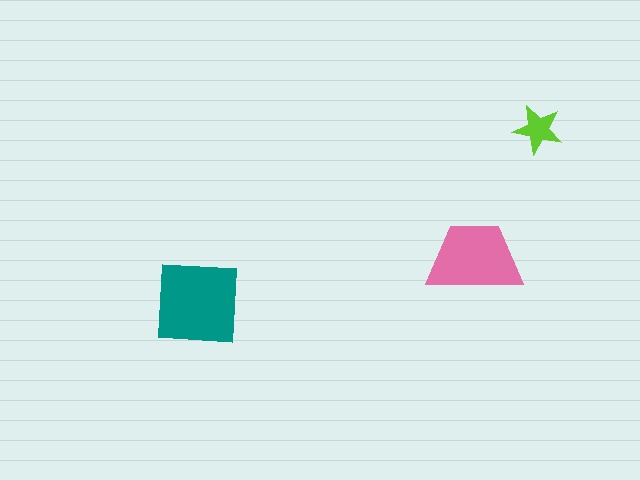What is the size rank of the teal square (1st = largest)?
1st.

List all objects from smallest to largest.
The lime star, the pink trapezoid, the teal square.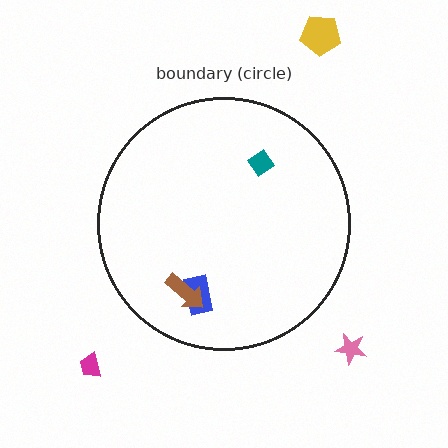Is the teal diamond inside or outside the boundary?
Inside.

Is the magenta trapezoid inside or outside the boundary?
Outside.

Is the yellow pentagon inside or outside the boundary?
Outside.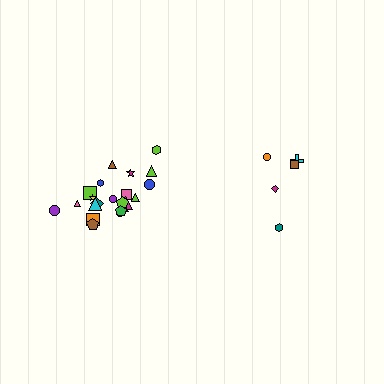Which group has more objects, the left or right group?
The left group.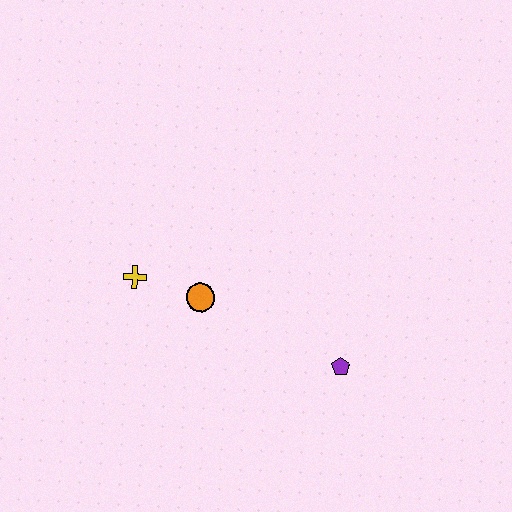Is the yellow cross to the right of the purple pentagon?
No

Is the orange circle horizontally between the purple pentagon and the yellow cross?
Yes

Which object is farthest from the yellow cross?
The purple pentagon is farthest from the yellow cross.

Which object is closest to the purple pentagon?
The orange circle is closest to the purple pentagon.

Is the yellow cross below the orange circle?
No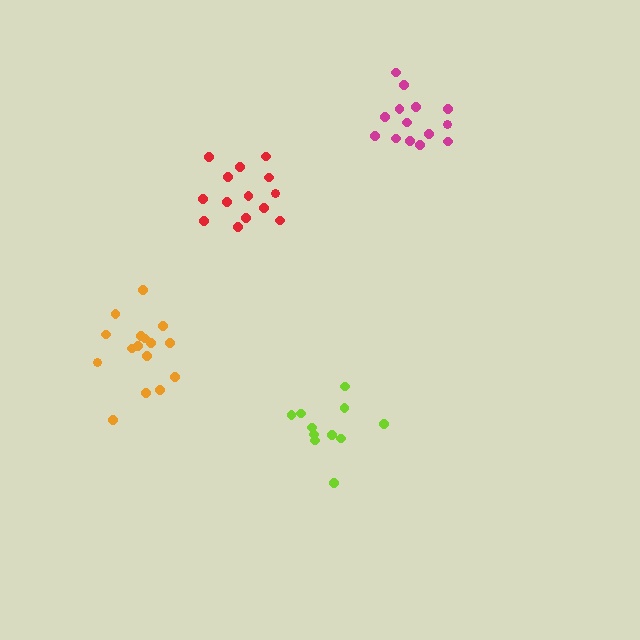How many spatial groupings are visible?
There are 4 spatial groupings.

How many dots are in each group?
Group 1: 11 dots, Group 2: 14 dots, Group 3: 16 dots, Group 4: 14 dots (55 total).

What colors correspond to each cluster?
The clusters are colored: lime, red, orange, magenta.